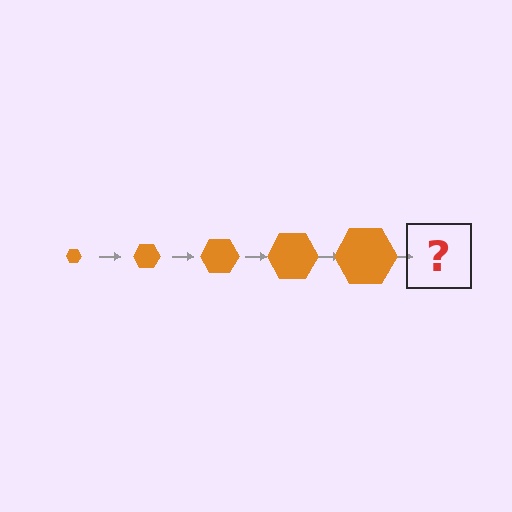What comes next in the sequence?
The next element should be an orange hexagon, larger than the previous one.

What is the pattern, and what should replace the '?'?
The pattern is that the hexagon gets progressively larger each step. The '?' should be an orange hexagon, larger than the previous one.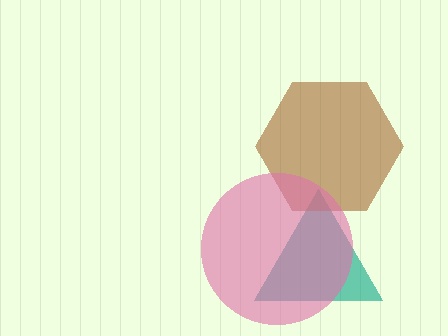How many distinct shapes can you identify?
There are 3 distinct shapes: a teal triangle, a brown hexagon, a pink circle.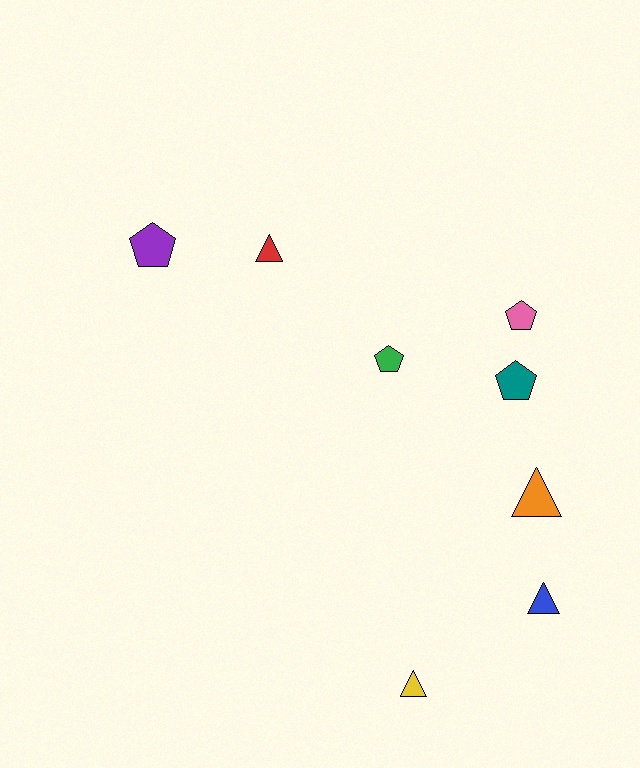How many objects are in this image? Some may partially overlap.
There are 8 objects.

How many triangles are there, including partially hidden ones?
There are 4 triangles.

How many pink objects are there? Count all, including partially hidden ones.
There is 1 pink object.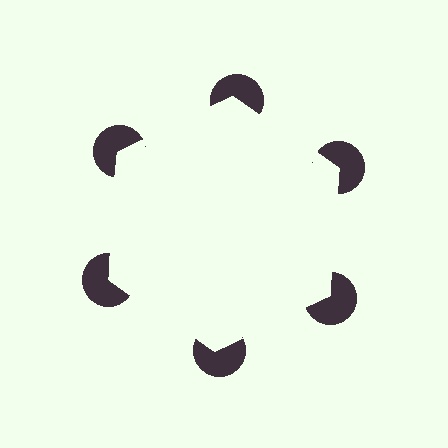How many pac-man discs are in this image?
There are 6 — one at each vertex of the illusory hexagon.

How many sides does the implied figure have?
6 sides.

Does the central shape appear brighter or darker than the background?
It typically appears slightly brighter than the background, even though no actual brightness change is drawn.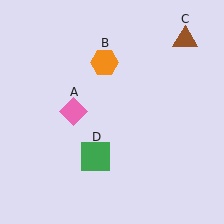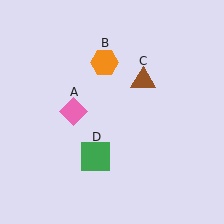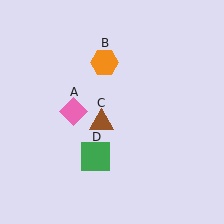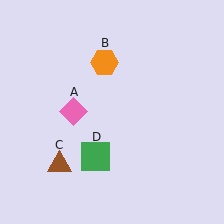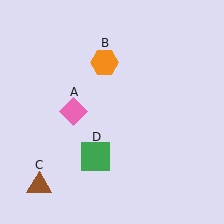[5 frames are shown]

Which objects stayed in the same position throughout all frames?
Pink diamond (object A) and orange hexagon (object B) and green square (object D) remained stationary.